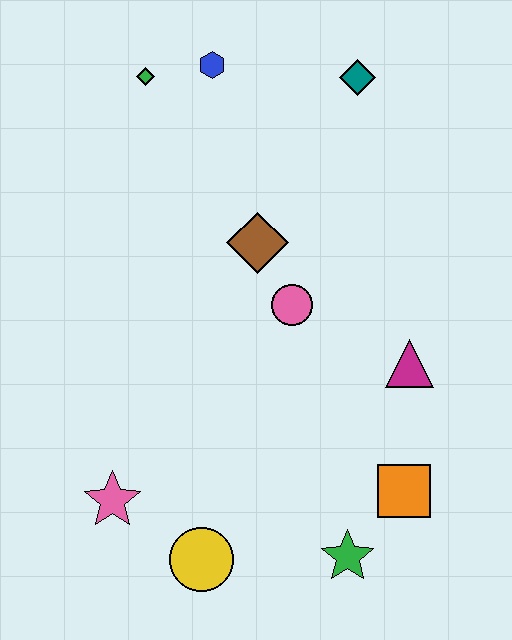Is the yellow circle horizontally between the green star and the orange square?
No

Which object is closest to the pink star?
The yellow circle is closest to the pink star.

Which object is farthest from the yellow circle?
The teal diamond is farthest from the yellow circle.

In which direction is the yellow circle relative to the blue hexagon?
The yellow circle is below the blue hexagon.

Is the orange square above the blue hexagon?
No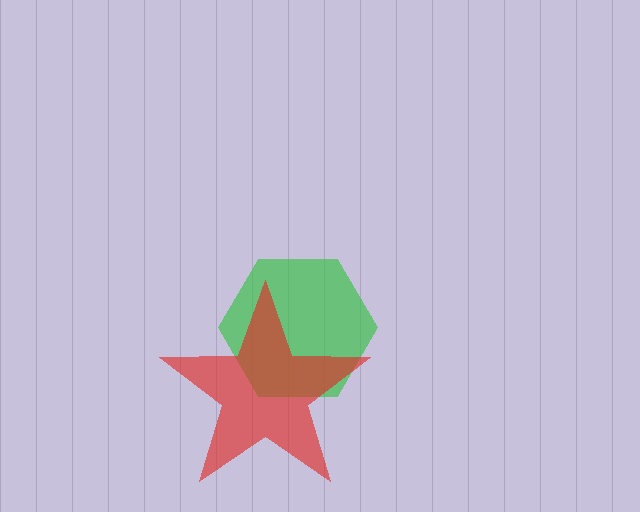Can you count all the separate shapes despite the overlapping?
Yes, there are 2 separate shapes.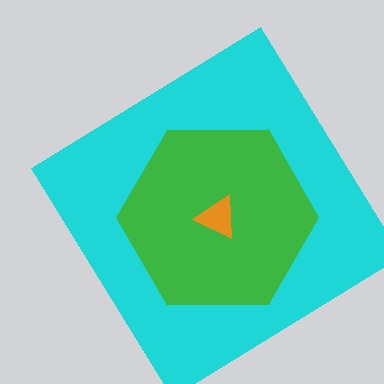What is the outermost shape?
The cyan diamond.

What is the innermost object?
The orange triangle.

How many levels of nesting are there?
3.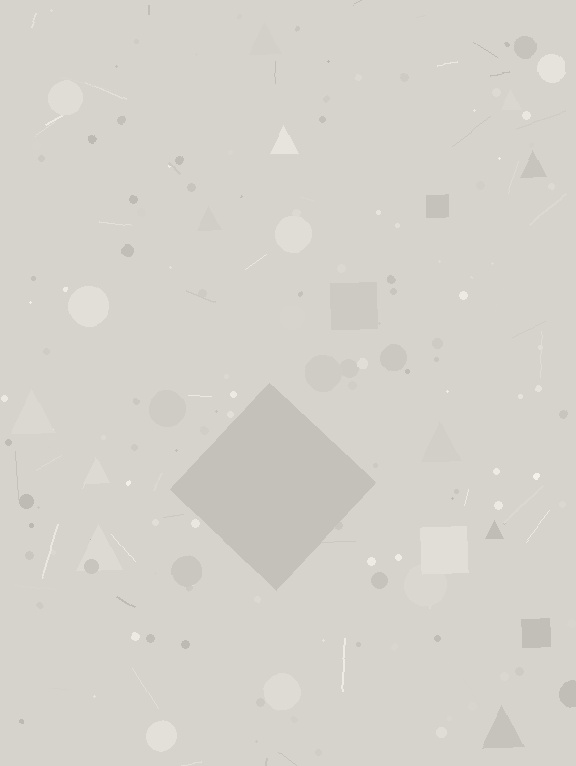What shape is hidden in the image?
A diamond is hidden in the image.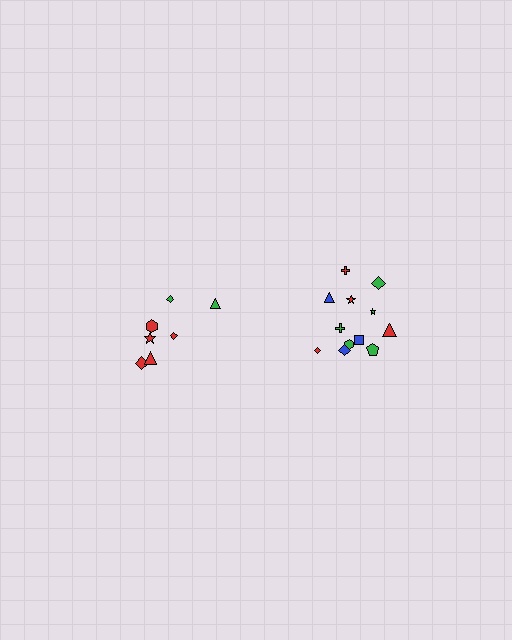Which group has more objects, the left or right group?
The right group.